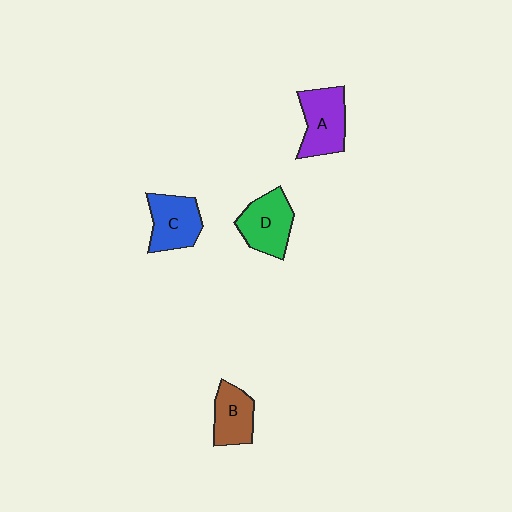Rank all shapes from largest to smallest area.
From largest to smallest: A (purple), D (green), C (blue), B (brown).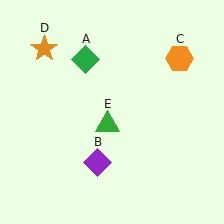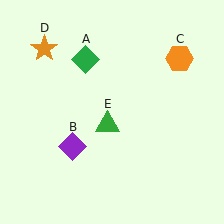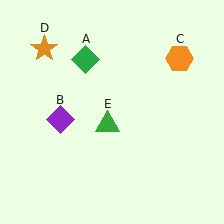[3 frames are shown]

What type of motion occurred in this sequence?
The purple diamond (object B) rotated clockwise around the center of the scene.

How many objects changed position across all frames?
1 object changed position: purple diamond (object B).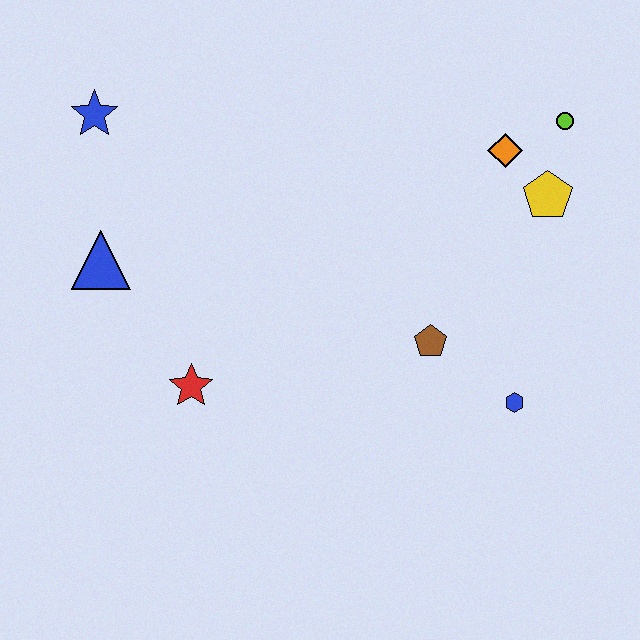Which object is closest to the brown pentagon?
The blue hexagon is closest to the brown pentagon.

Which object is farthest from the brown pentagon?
The blue star is farthest from the brown pentagon.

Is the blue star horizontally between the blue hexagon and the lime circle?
No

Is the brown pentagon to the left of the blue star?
No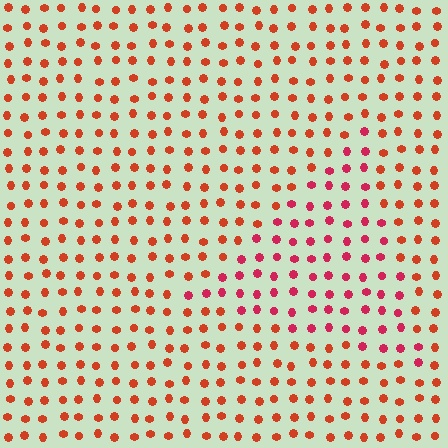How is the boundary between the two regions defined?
The boundary is defined purely by a slight shift in hue (about 29 degrees). Spacing, size, and orientation are identical on both sides.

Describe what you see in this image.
The image is filled with small red elements in a uniform arrangement. A triangle-shaped region is visible where the elements are tinted to a slightly different hue, forming a subtle color boundary.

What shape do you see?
I see a triangle.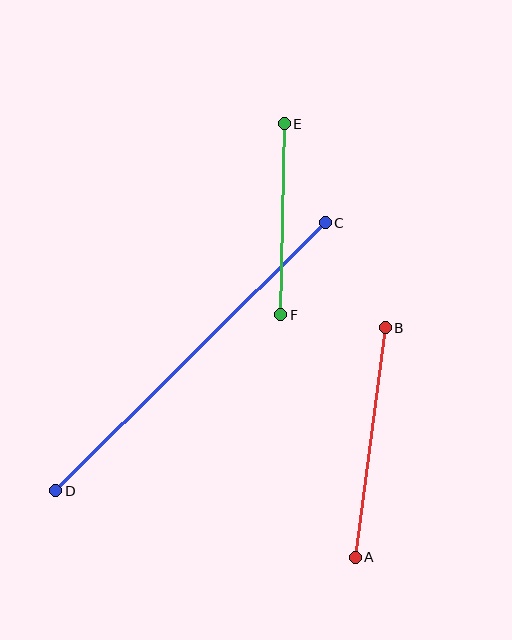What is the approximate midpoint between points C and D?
The midpoint is at approximately (191, 357) pixels.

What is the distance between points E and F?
The distance is approximately 191 pixels.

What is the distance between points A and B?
The distance is approximately 232 pixels.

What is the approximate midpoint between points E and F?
The midpoint is at approximately (283, 219) pixels.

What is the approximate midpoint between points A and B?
The midpoint is at approximately (370, 443) pixels.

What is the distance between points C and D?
The distance is approximately 380 pixels.